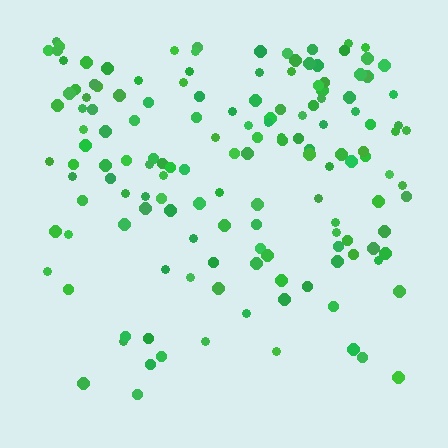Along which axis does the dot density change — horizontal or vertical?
Vertical.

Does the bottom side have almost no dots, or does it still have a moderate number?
Still a moderate number, just noticeably fewer than the top.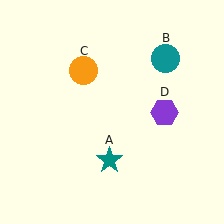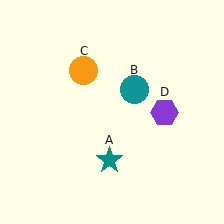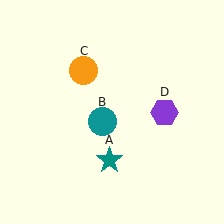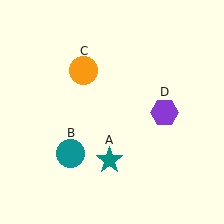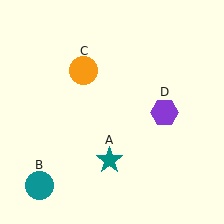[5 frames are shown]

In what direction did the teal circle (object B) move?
The teal circle (object B) moved down and to the left.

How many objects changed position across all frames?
1 object changed position: teal circle (object B).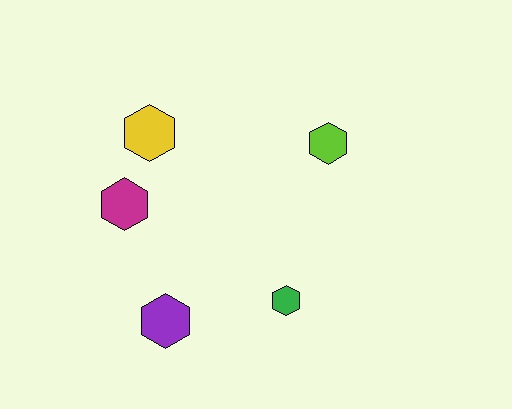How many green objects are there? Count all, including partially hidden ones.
There is 1 green object.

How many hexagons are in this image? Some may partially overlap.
There are 5 hexagons.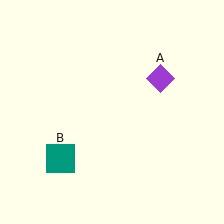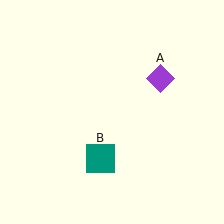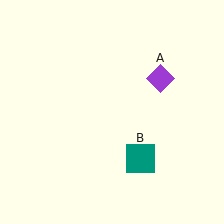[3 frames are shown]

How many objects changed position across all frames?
1 object changed position: teal square (object B).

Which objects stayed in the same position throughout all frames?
Purple diamond (object A) remained stationary.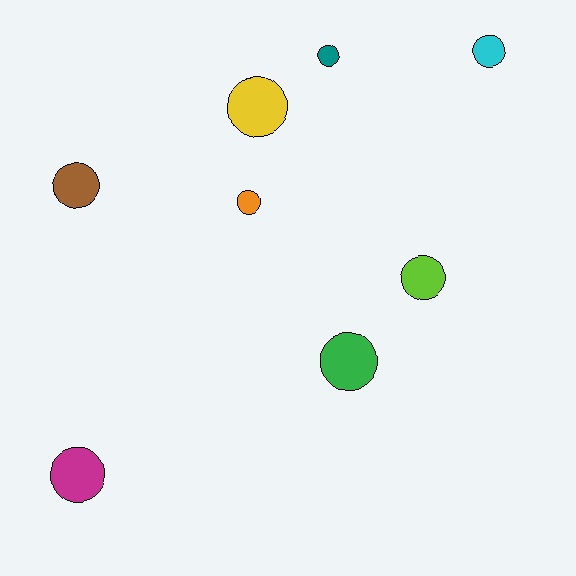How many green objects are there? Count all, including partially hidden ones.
There is 1 green object.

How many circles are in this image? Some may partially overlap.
There are 8 circles.